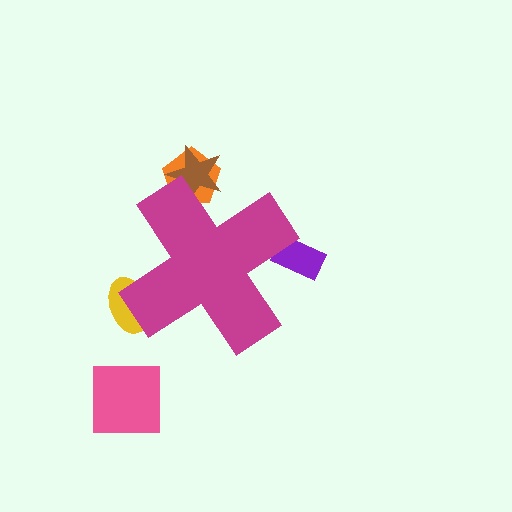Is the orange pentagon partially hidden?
Yes, the orange pentagon is partially hidden behind the magenta cross.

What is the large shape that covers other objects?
A magenta cross.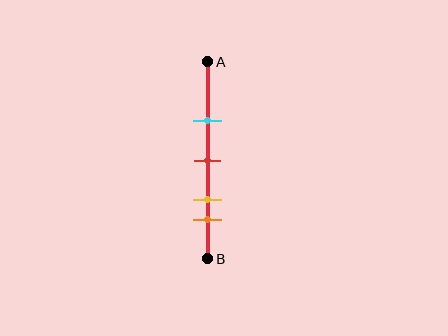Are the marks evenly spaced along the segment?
No, the marks are not evenly spaced.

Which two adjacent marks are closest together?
The yellow and orange marks are the closest adjacent pair.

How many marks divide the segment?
There are 4 marks dividing the segment.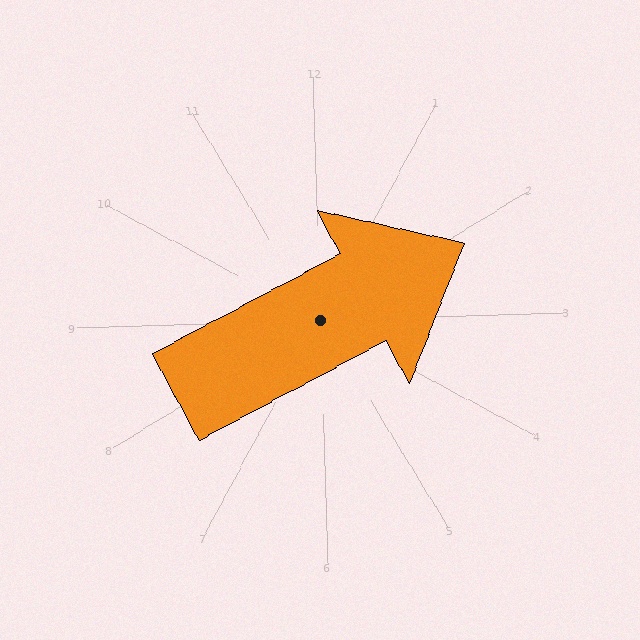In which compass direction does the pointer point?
Northeast.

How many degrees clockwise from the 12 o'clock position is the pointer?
Approximately 64 degrees.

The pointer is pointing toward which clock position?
Roughly 2 o'clock.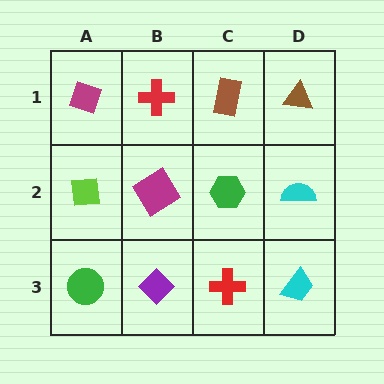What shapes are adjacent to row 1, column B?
A magenta diamond (row 2, column B), a magenta diamond (row 1, column A), a brown rectangle (row 1, column C).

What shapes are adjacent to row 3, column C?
A green hexagon (row 2, column C), a purple diamond (row 3, column B), a cyan trapezoid (row 3, column D).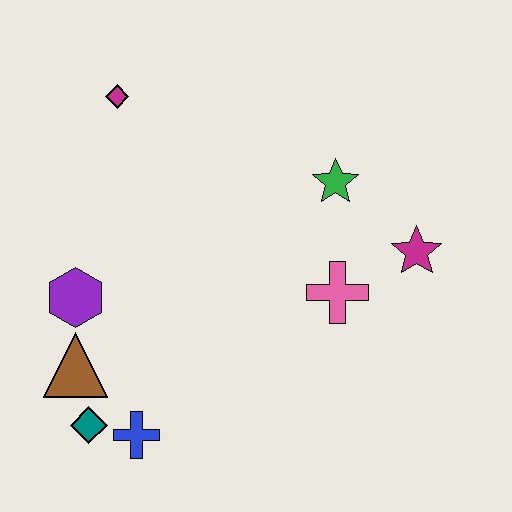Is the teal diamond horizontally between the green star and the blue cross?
No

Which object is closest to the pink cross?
The magenta star is closest to the pink cross.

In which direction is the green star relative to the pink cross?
The green star is above the pink cross.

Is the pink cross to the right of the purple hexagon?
Yes